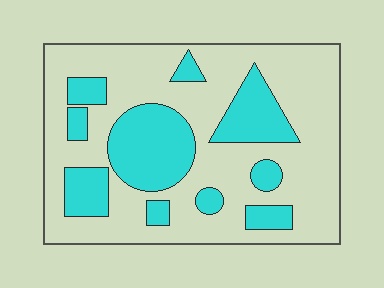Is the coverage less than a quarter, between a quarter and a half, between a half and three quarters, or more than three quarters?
Between a quarter and a half.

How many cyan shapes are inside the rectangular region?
10.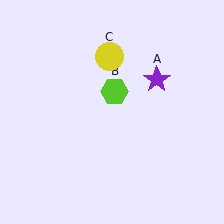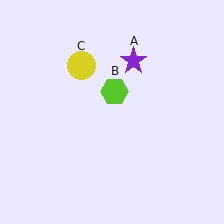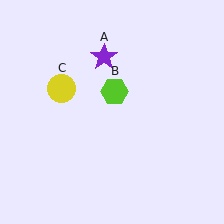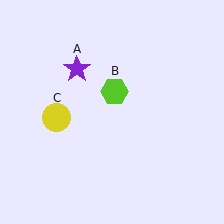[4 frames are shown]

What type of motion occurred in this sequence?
The purple star (object A), yellow circle (object C) rotated counterclockwise around the center of the scene.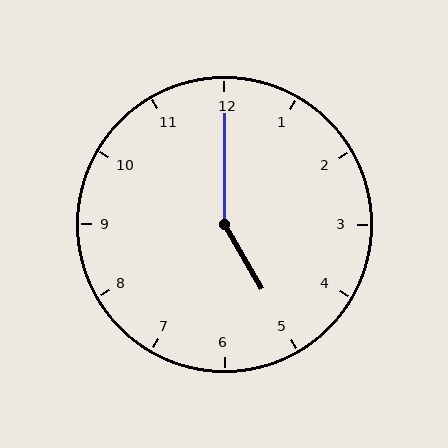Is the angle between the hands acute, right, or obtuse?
It is obtuse.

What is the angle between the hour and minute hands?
Approximately 150 degrees.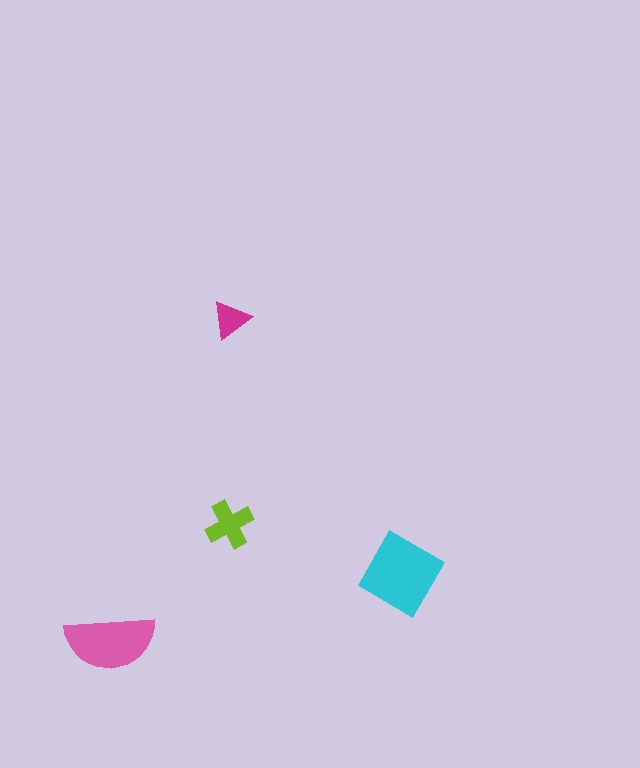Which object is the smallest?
The magenta triangle.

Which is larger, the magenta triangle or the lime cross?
The lime cross.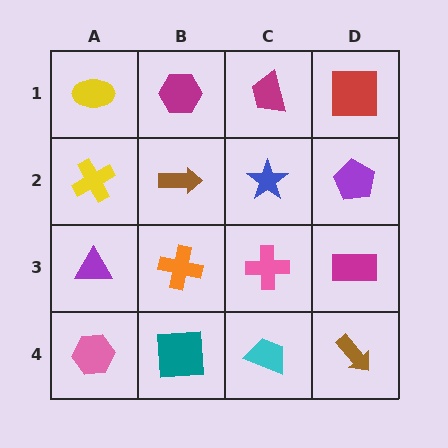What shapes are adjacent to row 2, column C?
A magenta trapezoid (row 1, column C), a pink cross (row 3, column C), a brown arrow (row 2, column B), a purple pentagon (row 2, column D).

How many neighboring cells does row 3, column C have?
4.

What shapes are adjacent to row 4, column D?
A magenta rectangle (row 3, column D), a cyan trapezoid (row 4, column C).